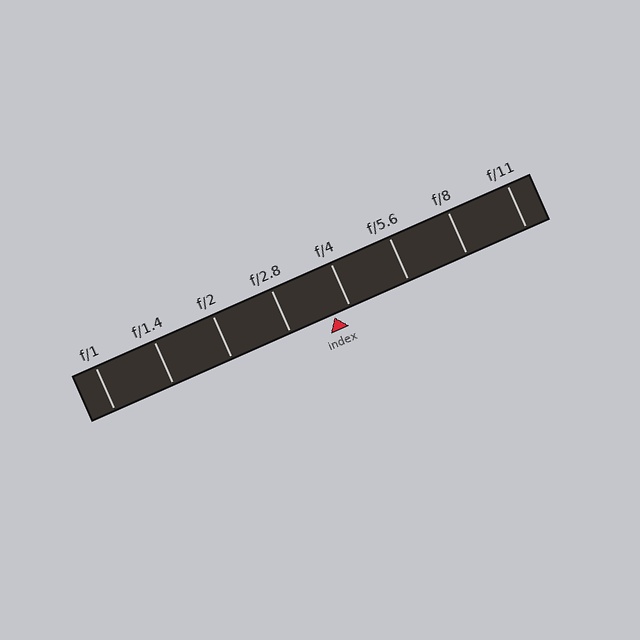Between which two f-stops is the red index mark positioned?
The index mark is between f/2.8 and f/4.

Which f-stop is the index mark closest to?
The index mark is closest to f/4.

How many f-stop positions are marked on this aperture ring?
There are 8 f-stop positions marked.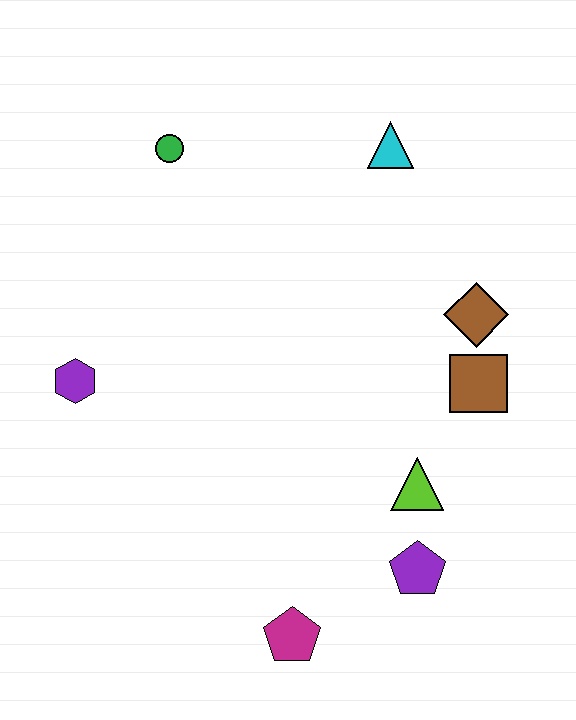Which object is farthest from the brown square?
The purple hexagon is farthest from the brown square.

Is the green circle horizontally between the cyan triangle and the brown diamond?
No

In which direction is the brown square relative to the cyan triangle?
The brown square is below the cyan triangle.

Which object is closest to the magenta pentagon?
The purple pentagon is closest to the magenta pentagon.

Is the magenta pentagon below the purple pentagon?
Yes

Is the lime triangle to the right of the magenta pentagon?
Yes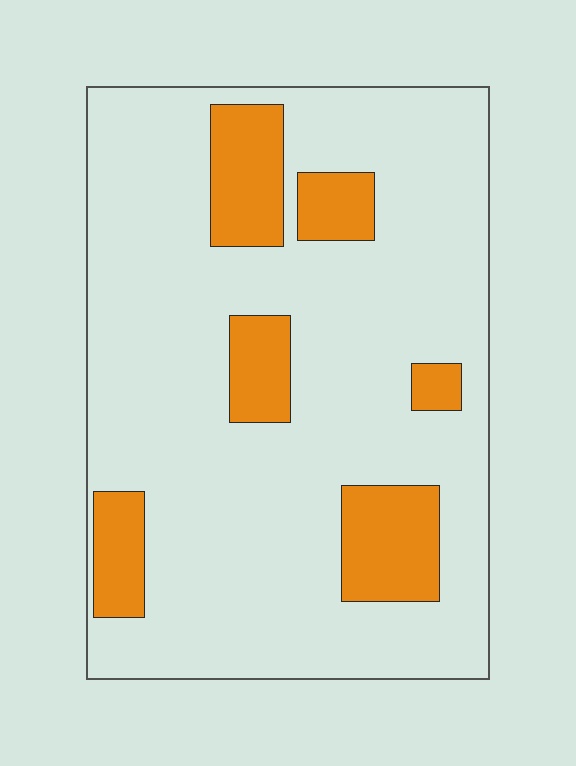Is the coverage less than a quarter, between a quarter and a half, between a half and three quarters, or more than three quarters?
Less than a quarter.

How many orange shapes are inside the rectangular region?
6.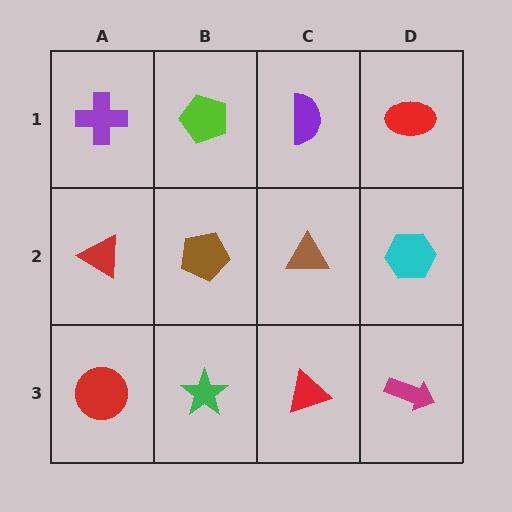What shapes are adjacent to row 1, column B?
A brown pentagon (row 2, column B), a purple cross (row 1, column A), a purple semicircle (row 1, column C).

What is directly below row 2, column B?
A green star.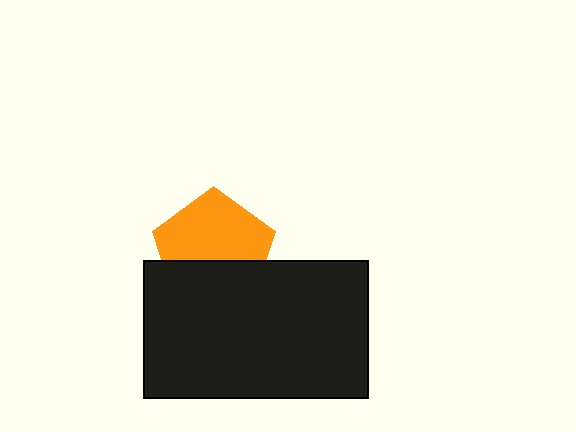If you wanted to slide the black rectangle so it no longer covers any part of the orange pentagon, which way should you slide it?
Slide it down — that is the most direct way to separate the two shapes.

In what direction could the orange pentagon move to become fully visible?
The orange pentagon could move up. That would shift it out from behind the black rectangle entirely.